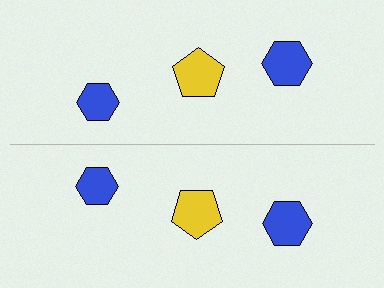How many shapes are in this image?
There are 6 shapes in this image.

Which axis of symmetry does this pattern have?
The pattern has a horizontal axis of symmetry running through the center of the image.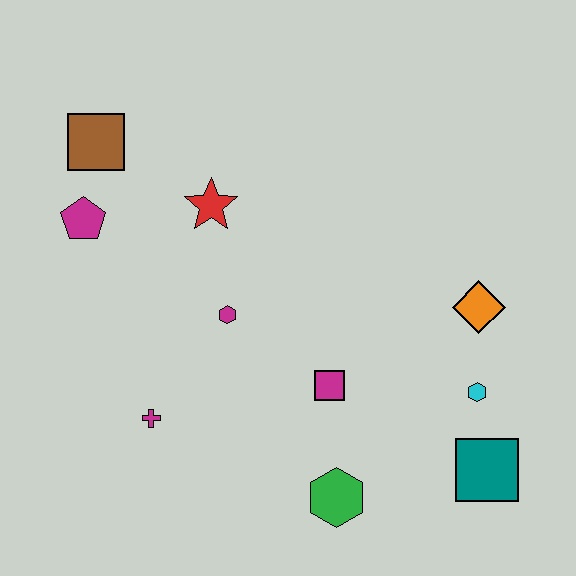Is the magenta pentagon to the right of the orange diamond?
No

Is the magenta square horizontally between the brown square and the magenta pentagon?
No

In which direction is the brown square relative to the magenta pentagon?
The brown square is above the magenta pentagon.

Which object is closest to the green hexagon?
The magenta square is closest to the green hexagon.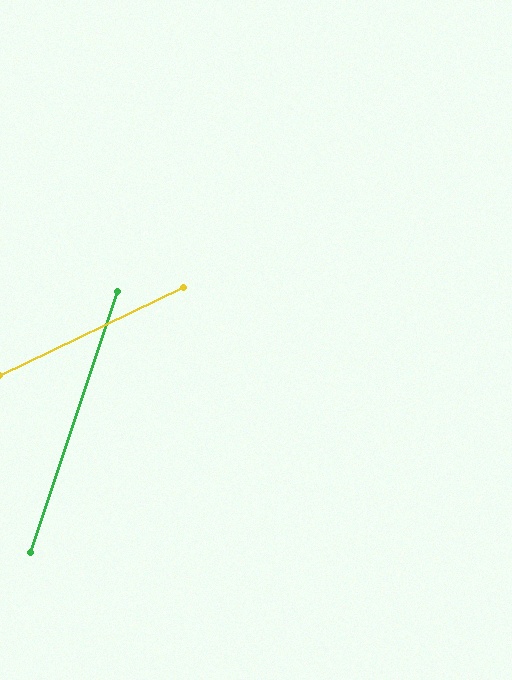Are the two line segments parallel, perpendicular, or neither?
Neither parallel nor perpendicular — they differ by about 46°.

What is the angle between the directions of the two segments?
Approximately 46 degrees.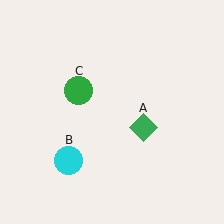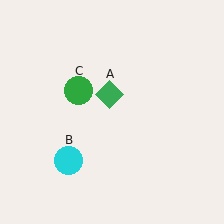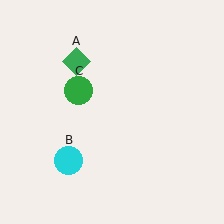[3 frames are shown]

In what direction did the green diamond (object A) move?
The green diamond (object A) moved up and to the left.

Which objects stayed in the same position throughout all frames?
Cyan circle (object B) and green circle (object C) remained stationary.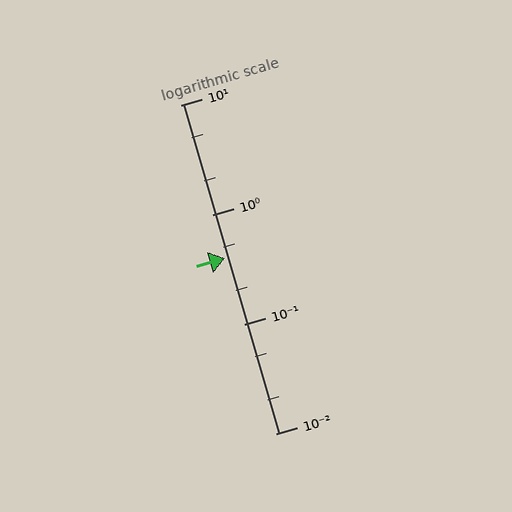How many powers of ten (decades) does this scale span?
The scale spans 3 decades, from 0.01 to 10.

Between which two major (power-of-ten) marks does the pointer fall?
The pointer is between 0.1 and 1.